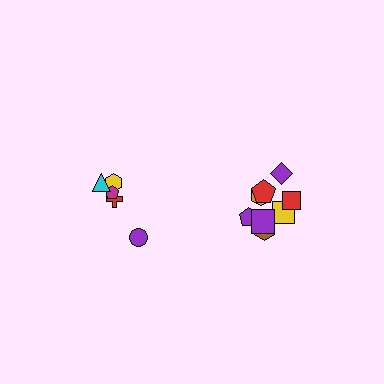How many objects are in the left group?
There are 5 objects.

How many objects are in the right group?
There are 8 objects.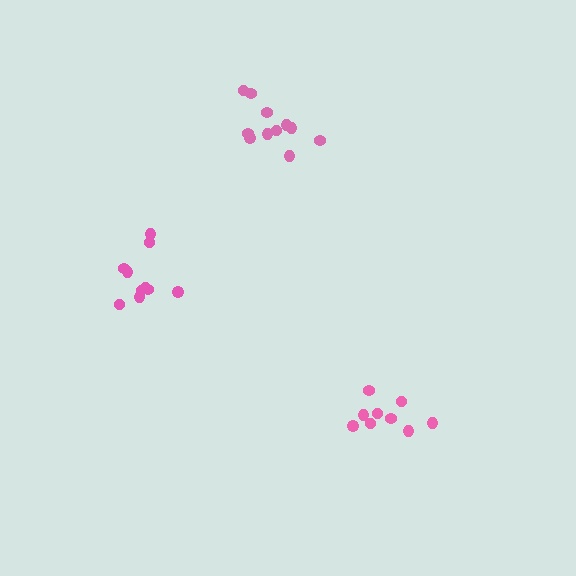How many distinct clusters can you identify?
There are 3 distinct clusters.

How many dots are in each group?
Group 1: 10 dots, Group 2: 9 dots, Group 3: 11 dots (30 total).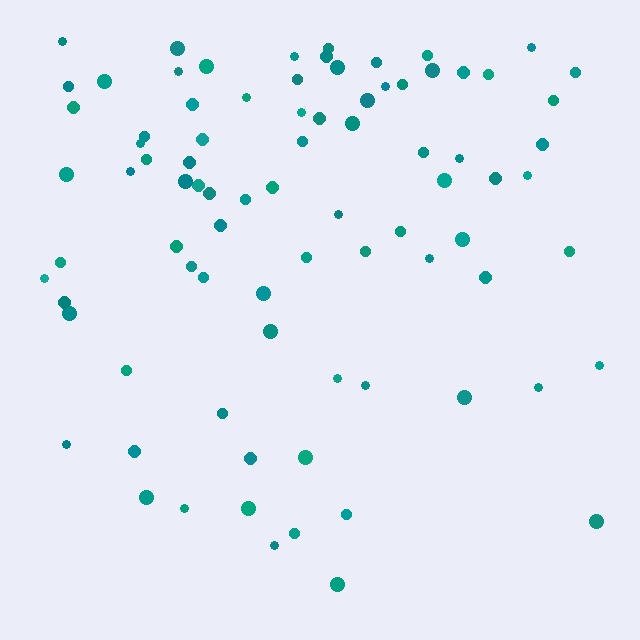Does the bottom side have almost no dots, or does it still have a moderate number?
Still a moderate number, just noticeably fewer than the top.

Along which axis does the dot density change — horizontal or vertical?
Vertical.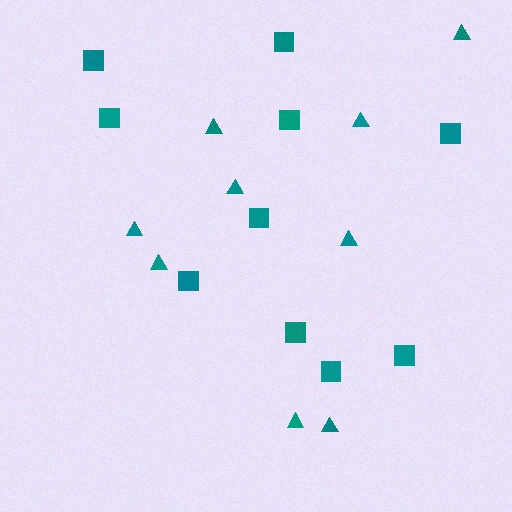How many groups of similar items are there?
There are 2 groups: one group of triangles (9) and one group of squares (10).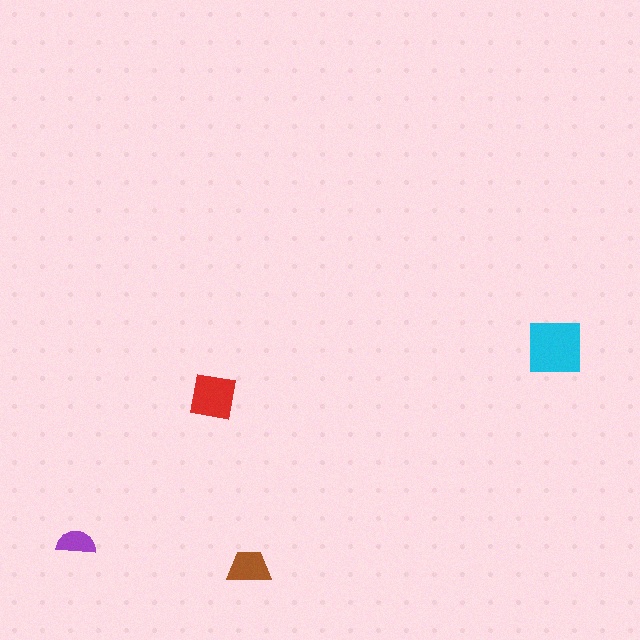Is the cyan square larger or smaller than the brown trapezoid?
Larger.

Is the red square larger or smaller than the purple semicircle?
Larger.